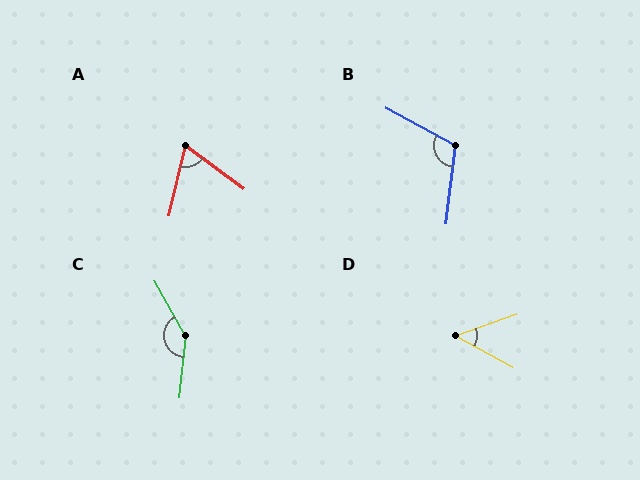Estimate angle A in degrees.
Approximately 67 degrees.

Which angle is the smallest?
D, at approximately 49 degrees.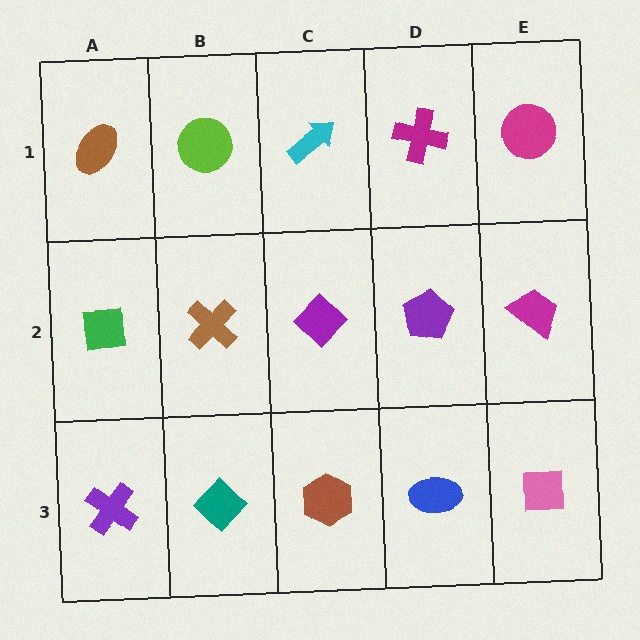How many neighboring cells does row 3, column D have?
3.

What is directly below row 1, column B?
A brown cross.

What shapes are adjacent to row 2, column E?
A magenta circle (row 1, column E), a pink square (row 3, column E), a purple pentagon (row 2, column D).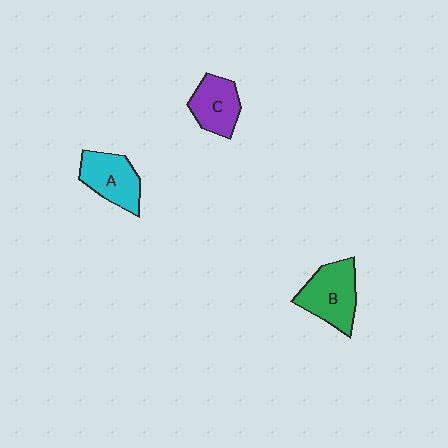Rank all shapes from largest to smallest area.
From largest to smallest: B (green), A (cyan), C (purple).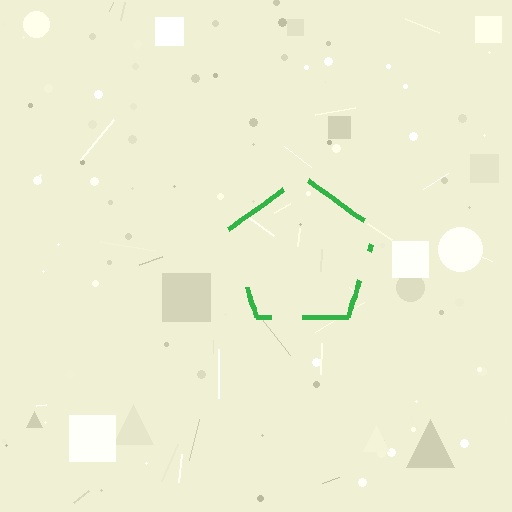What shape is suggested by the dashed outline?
The dashed outline suggests a pentagon.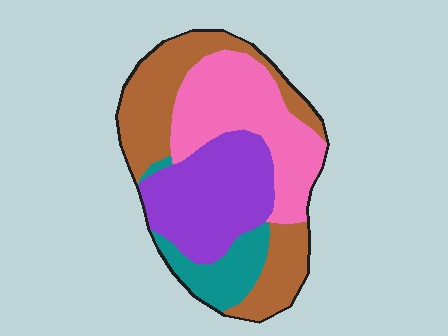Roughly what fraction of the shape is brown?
Brown takes up about one third (1/3) of the shape.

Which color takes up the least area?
Teal, at roughly 10%.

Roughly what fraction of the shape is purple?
Purple covers roughly 30% of the shape.